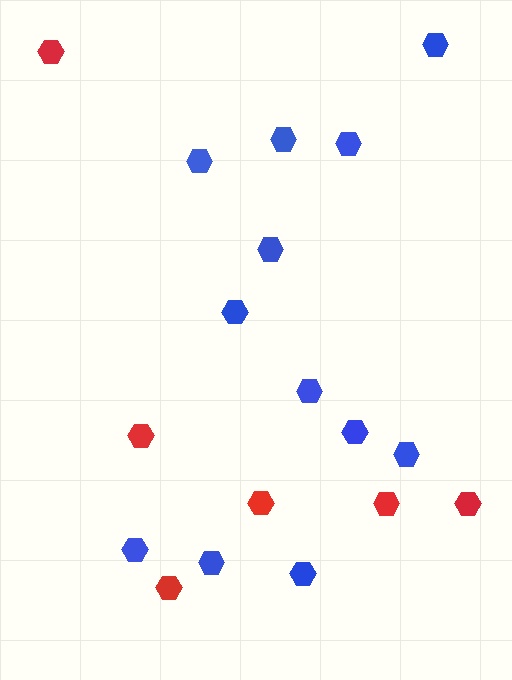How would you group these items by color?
There are 2 groups: one group of blue hexagons (12) and one group of red hexagons (6).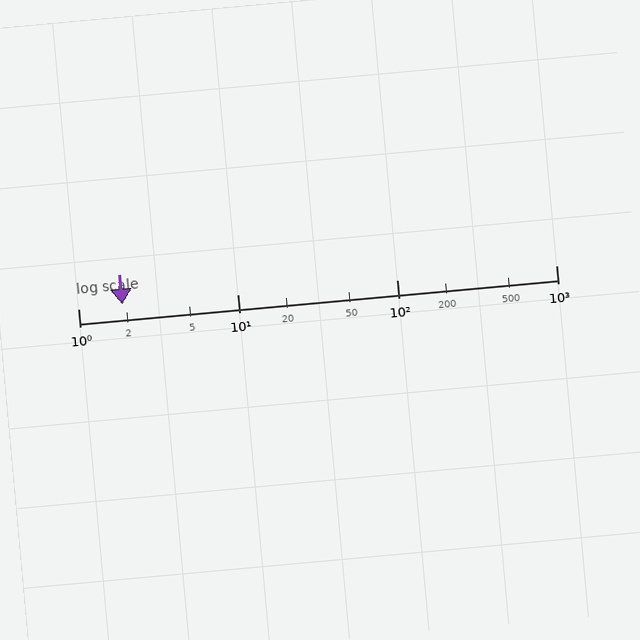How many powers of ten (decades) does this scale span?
The scale spans 3 decades, from 1 to 1000.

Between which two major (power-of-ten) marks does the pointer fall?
The pointer is between 1 and 10.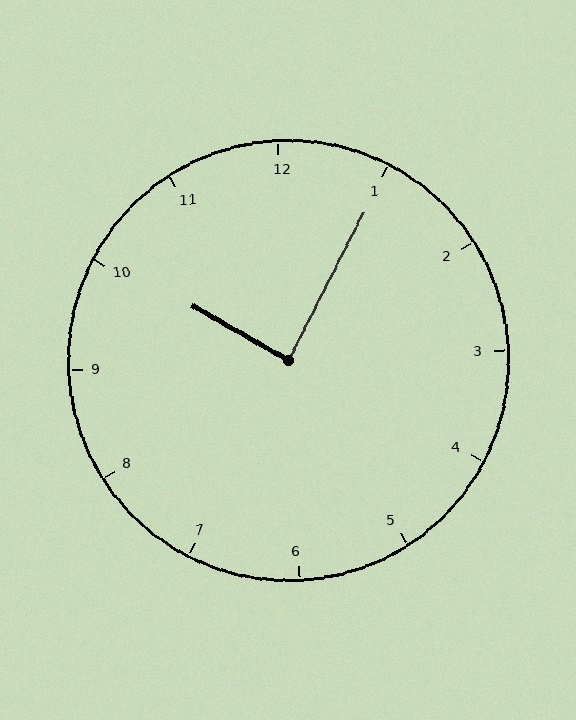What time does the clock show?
10:05.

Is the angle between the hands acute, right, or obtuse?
It is right.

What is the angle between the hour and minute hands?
Approximately 88 degrees.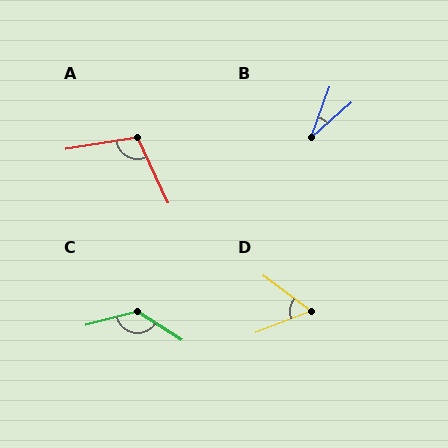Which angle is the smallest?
B, at approximately 28 degrees.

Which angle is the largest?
C, at approximately 132 degrees.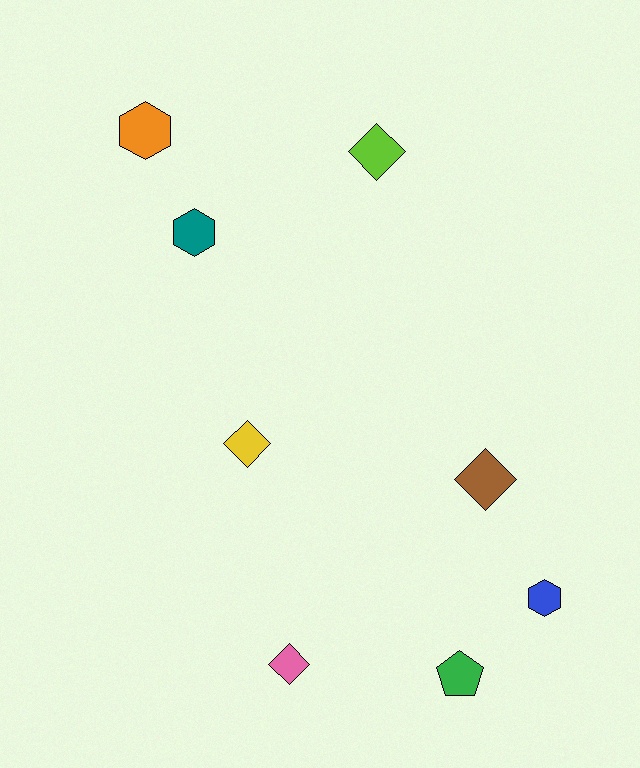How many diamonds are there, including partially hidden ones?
There are 4 diamonds.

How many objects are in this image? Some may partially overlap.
There are 8 objects.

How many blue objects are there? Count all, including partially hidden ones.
There is 1 blue object.